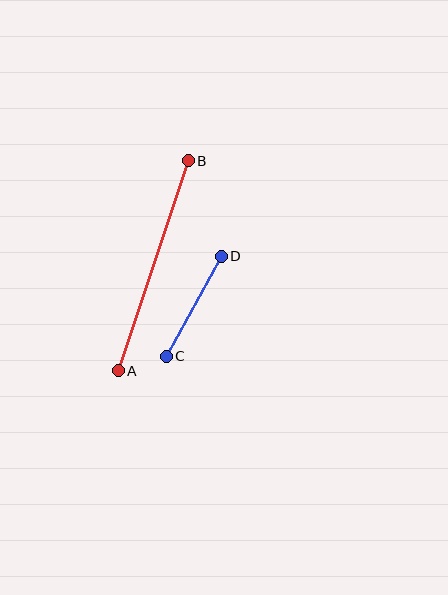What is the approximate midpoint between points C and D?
The midpoint is at approximately (194, 306) pixels.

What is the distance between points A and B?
The distance is approximately 221 pixels.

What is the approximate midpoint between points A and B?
The midpoint is at approximately (153, 266) pixels.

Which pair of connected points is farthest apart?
Points A and B are farthest apart.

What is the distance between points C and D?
The distance is approximately 114 pixels.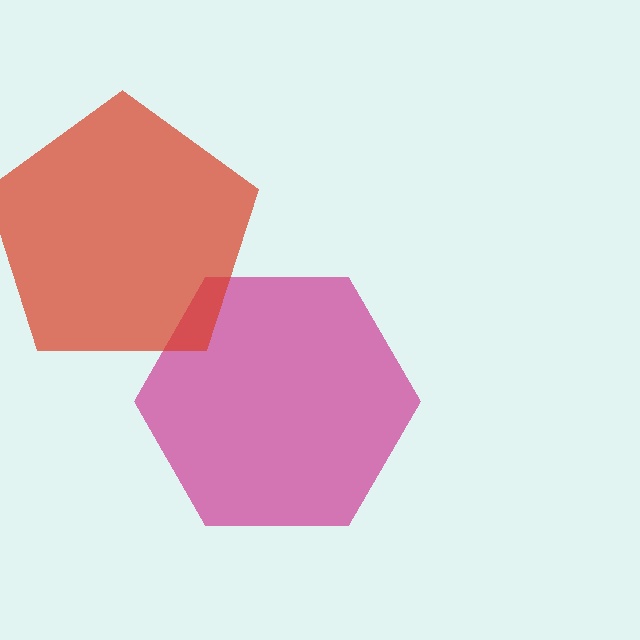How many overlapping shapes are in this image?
There are 2 overlapping shapes in the image.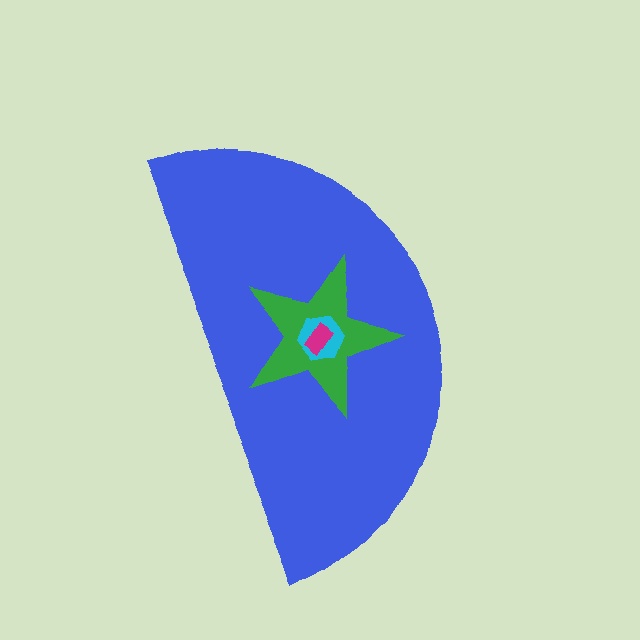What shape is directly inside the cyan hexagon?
The magenta rectangle.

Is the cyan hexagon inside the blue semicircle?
Yes.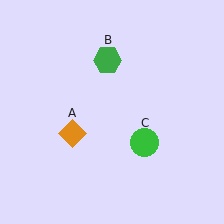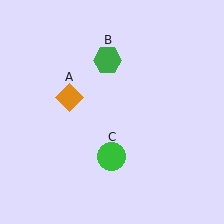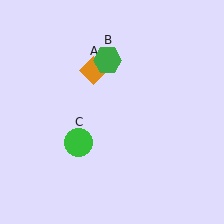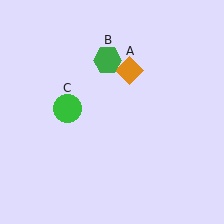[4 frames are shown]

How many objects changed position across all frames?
2 objects changed position: orange diamond (object A), green circle (object C).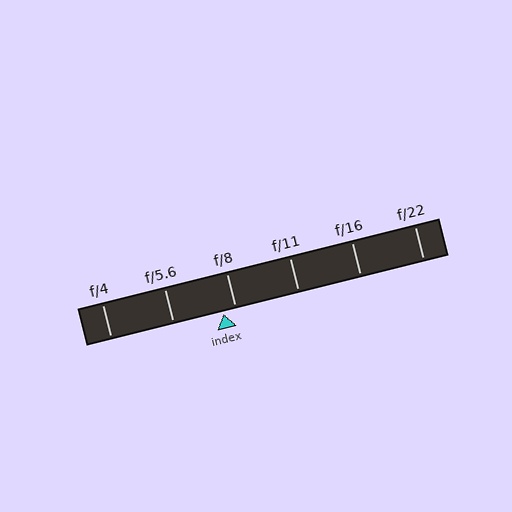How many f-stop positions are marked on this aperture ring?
There are 6 f-stop positions marked.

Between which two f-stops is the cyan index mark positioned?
The index mark is between f/5.6 and f/8.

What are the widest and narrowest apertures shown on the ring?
The widest aperture shown is f/4 and the narrowest is f/22.